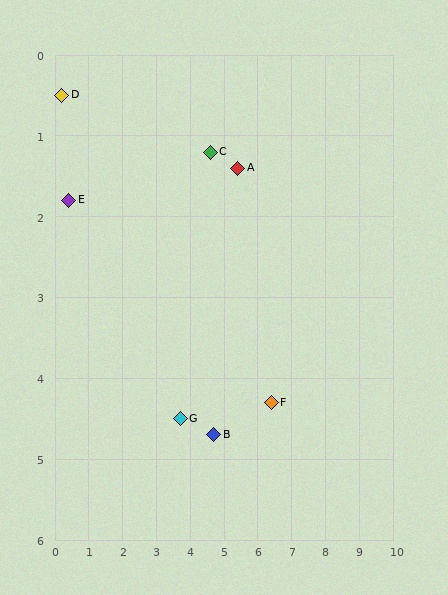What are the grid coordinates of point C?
Point C is at approximately (4.6, 1.2).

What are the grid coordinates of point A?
Point A is at approximately (5.4, 1.4).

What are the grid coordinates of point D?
Point D is at approximately (0.2, 0.5).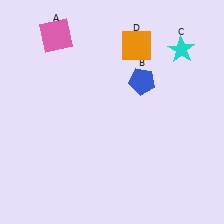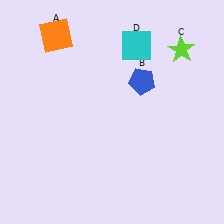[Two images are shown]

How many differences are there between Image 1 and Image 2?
There are 3 differences between the two images.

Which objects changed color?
A changed from pink to orange. C changed from cyan to lime. D changed from orange to cyan.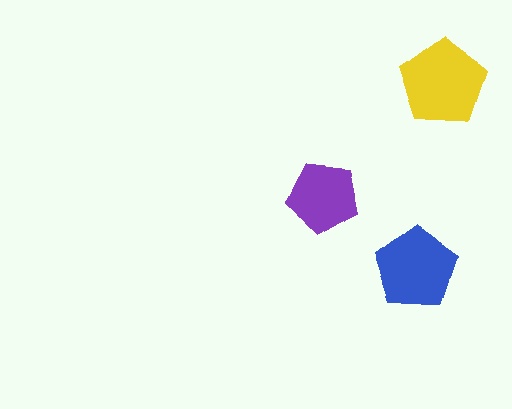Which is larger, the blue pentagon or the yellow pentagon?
The yellow one.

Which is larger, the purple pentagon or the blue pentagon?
The blue one.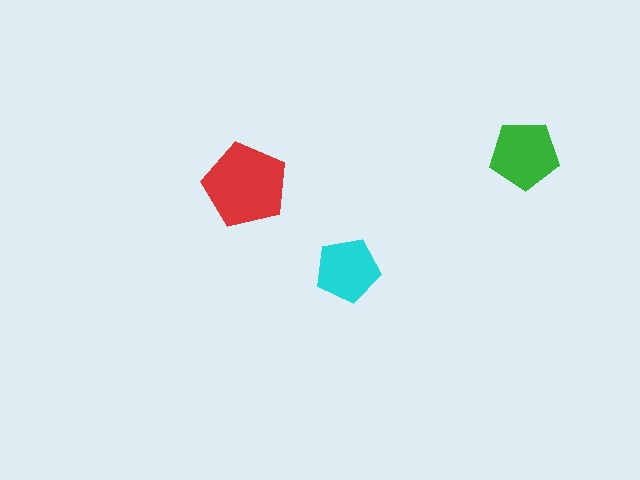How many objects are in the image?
There are 3 objects in the image.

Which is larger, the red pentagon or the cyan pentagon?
The red one.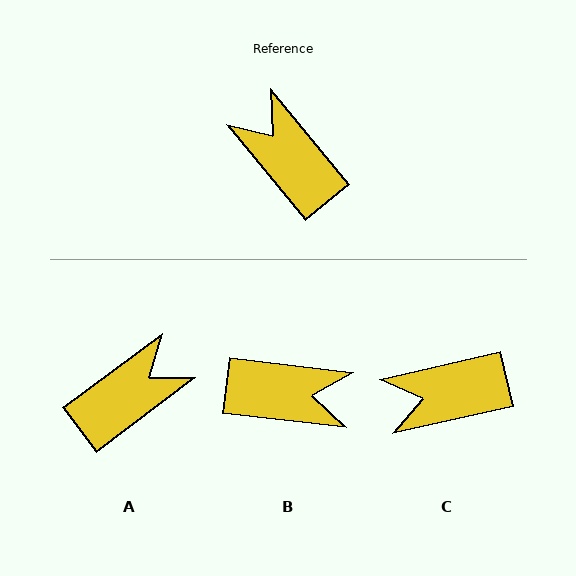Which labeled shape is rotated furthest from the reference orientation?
B, about 136 degrees away.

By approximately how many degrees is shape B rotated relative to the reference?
Approximately 136 degrees clockwise.